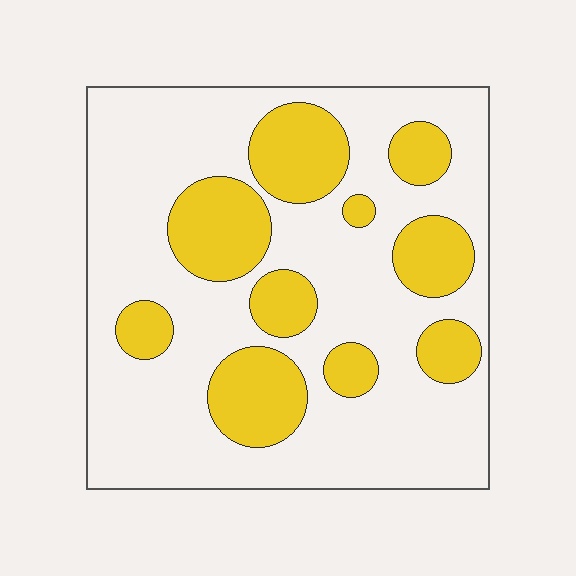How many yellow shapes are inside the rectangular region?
10.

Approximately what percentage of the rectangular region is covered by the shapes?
Approximately 30%.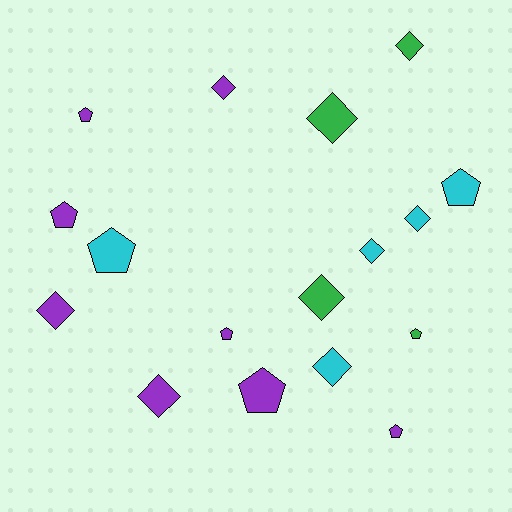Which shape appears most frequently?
Diamond, with 9 objects.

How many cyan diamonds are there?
There are 3 cyan diamonds.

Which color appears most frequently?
Purple, with 8 objects.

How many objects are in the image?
There are 17 objects.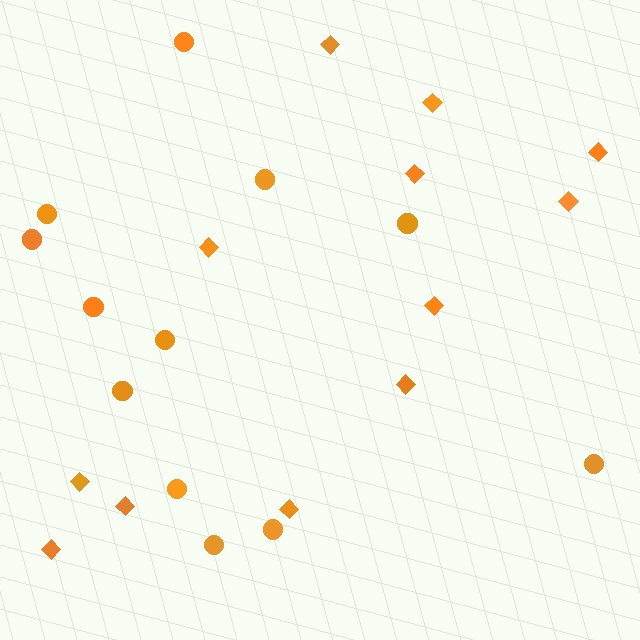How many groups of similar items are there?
There are 2 groups: one group of circles (12) and one group of diamonds (12).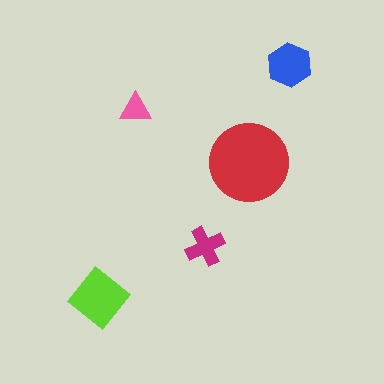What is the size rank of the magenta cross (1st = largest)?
4th.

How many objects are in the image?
There are 5 objects in the image.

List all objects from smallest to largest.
The pink triangle, the magenta cross, the blue hexagon, the lime diamond, the red circle.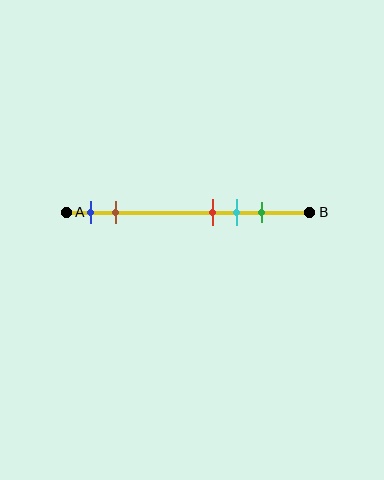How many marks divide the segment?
There are 5 marks dividing the segment.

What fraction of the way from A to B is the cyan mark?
The cyan mark is approximately 70% (0.7) of the way from A to B.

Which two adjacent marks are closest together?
The red and cyan marks are the closest adjacent pair.